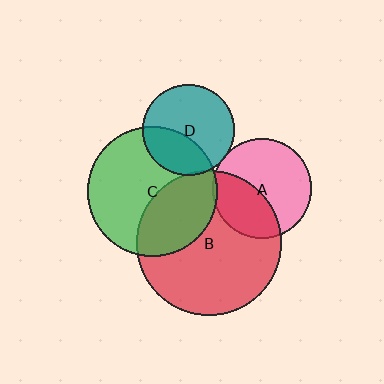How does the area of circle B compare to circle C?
Approximately 1.2 times.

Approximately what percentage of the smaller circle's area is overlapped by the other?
Approximately 35%.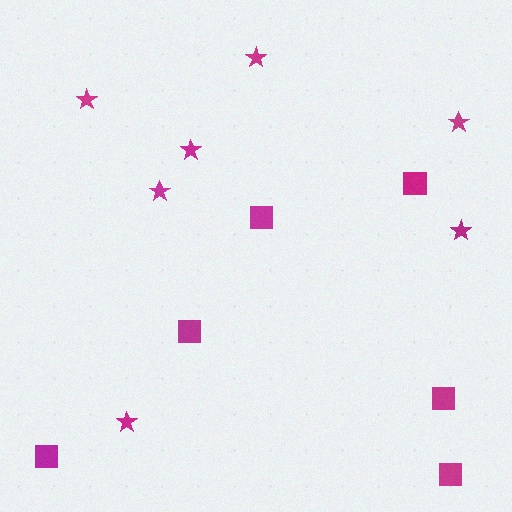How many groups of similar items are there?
There are 2 groups: one group of squares (6) and one group of stars (7).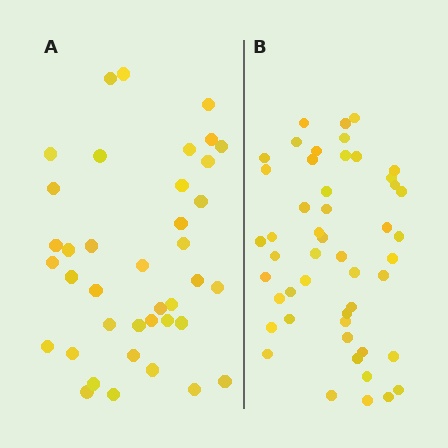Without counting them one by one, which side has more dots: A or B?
Region B (the right region) has more dots.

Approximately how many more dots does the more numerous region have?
Region B has roughly 10 or so more dots than region A.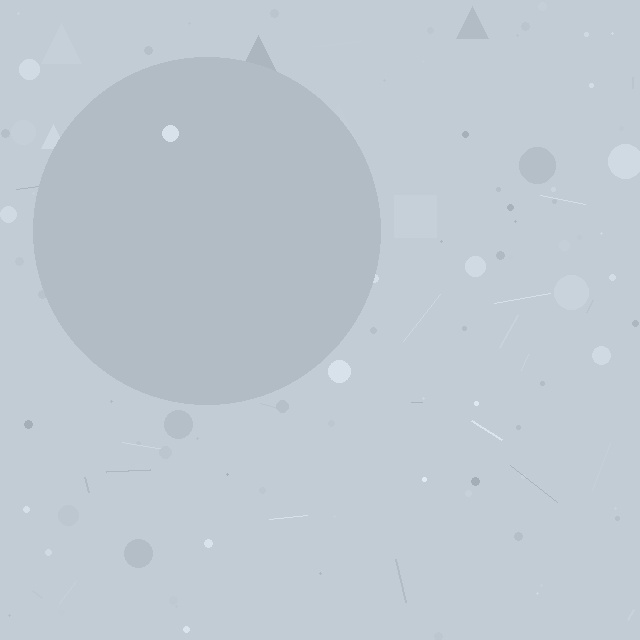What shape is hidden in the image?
A circle is hidden in the image.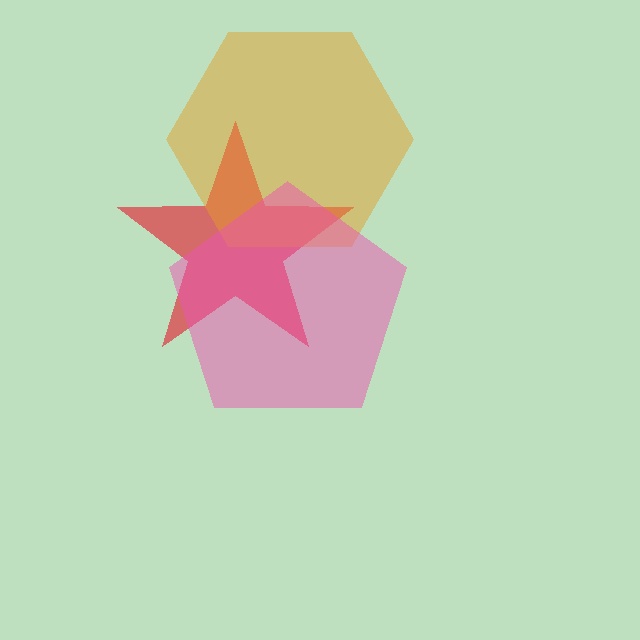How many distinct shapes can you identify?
There are 3 distinct shapes: a red star, an orange hexagon, a pink pentagon.